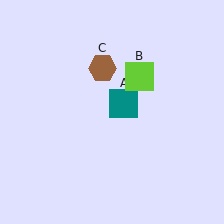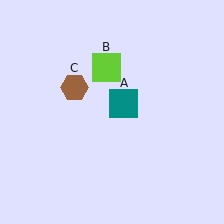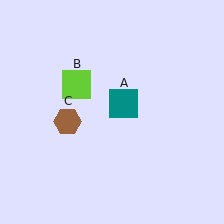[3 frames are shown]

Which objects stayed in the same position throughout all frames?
Teal square (object A) remained stationary.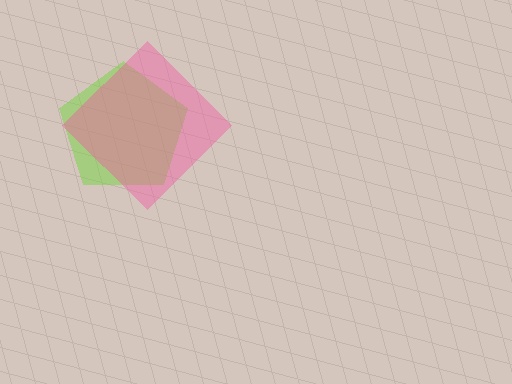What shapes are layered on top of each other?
The layered shapes are: a lime pentagon, a pink diamond.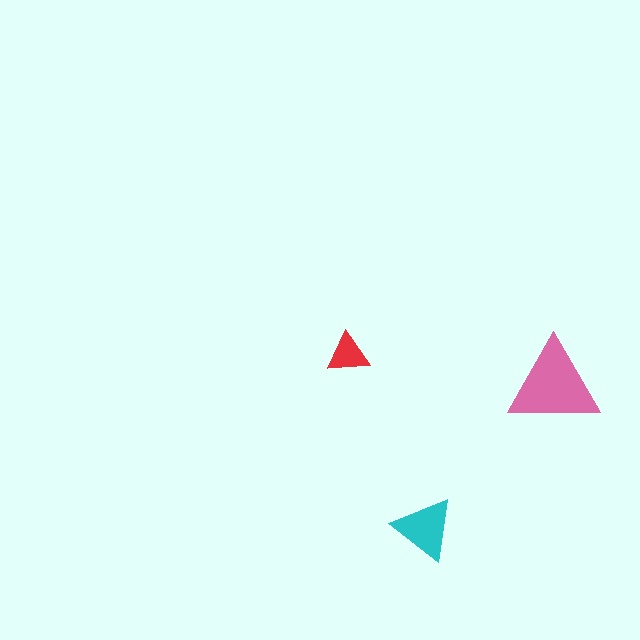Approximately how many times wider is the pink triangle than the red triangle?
About 2 times wider.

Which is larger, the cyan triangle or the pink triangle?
The pink one.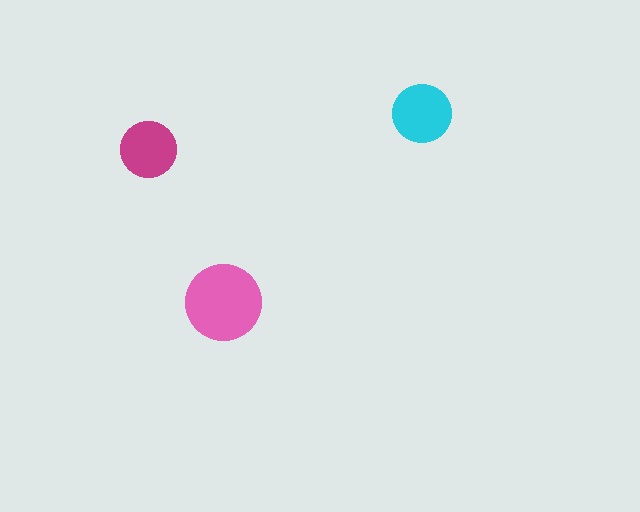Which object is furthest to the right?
The cyan circle is rightmost.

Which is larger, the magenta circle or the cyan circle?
The cyan one.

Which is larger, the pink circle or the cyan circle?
The pink one.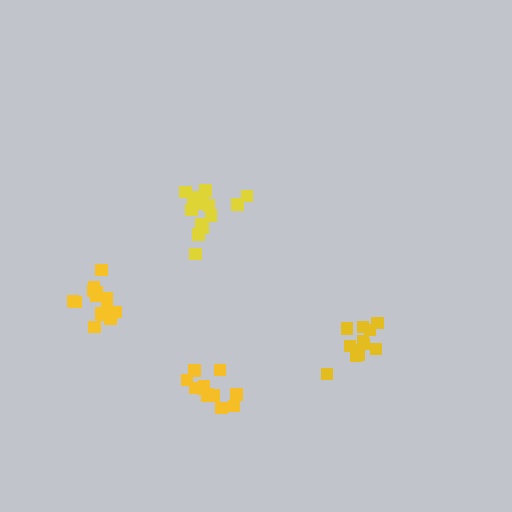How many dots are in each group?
Group 1: 13 dots, Group 2: 14 dots, Group 3: 15 dots, Group 4: 13 dots (55 total).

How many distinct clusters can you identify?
There are 4 distinct clusters.